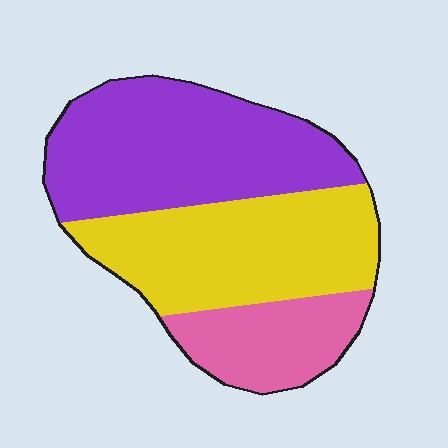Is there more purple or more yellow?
Purple.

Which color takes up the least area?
Pink, at roughly 20%.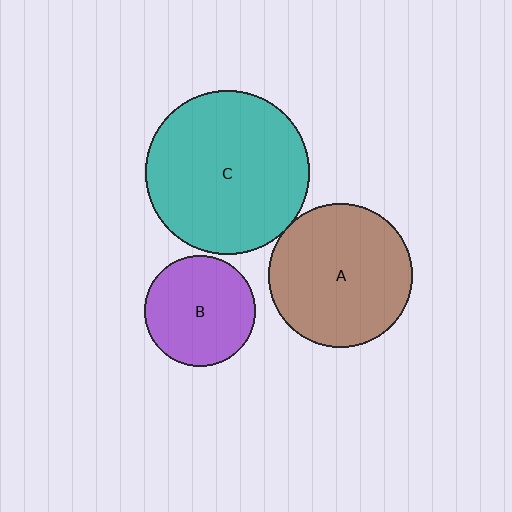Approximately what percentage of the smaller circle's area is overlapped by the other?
Approximately 5%.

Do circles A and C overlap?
Yes.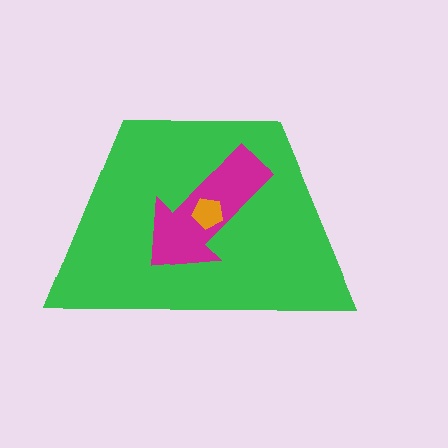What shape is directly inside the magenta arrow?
The orange pentagon.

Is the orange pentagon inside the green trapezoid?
Yes.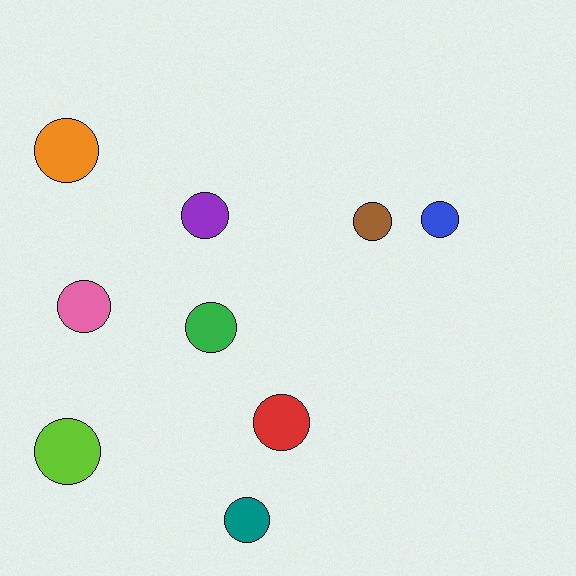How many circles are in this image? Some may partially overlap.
There are 9 circles.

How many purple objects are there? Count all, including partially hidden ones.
There is 1 purple object.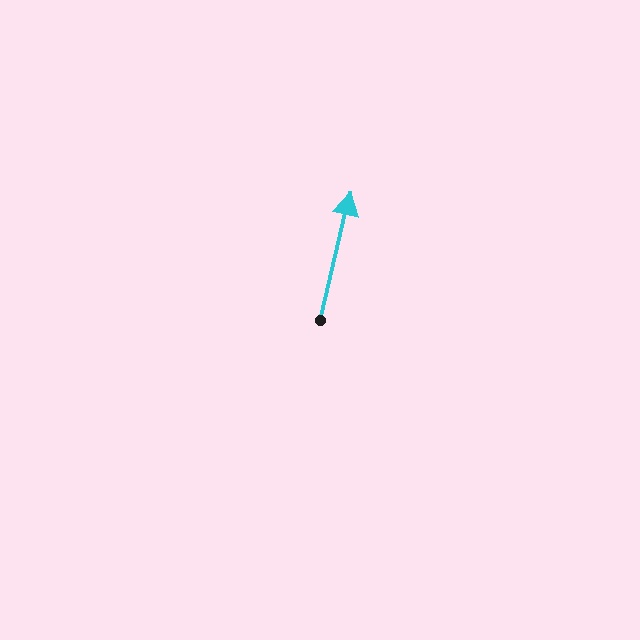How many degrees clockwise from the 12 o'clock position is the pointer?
Approximately 14 degrees.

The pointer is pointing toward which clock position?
Roughly 12 o'clock.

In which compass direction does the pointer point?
North.